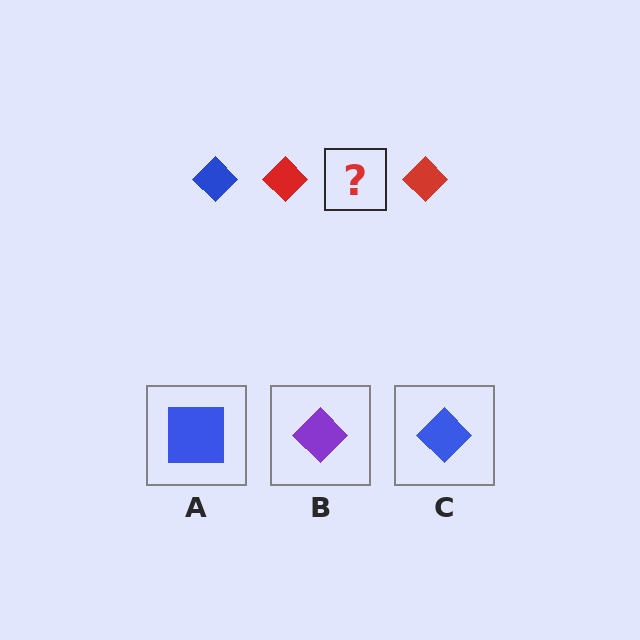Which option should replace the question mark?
Option C.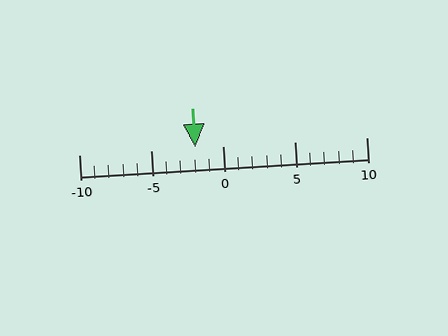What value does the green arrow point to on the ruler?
The green arrow points to approximately -2.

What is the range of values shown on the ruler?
The ruler shows values from -10 to 10.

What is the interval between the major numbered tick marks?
The major tick marks are spaced 5 units apart.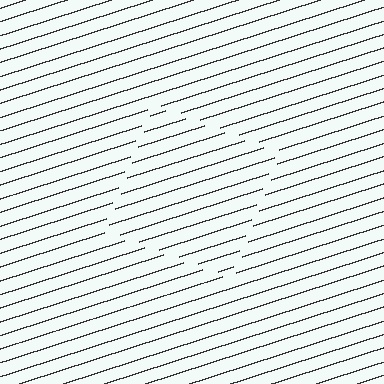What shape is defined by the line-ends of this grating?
An illusory square. The interior of the shape contains the same grating, shifted by half a period — the contour is defined by the phase discontinuity where line-ends from the inner and outer gratings abut.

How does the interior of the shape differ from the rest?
The interior of the shape contains the same grating, shifted by half a period — the contour is defined by the phase discontinuity where line-ends from the inner and outer gratings abut.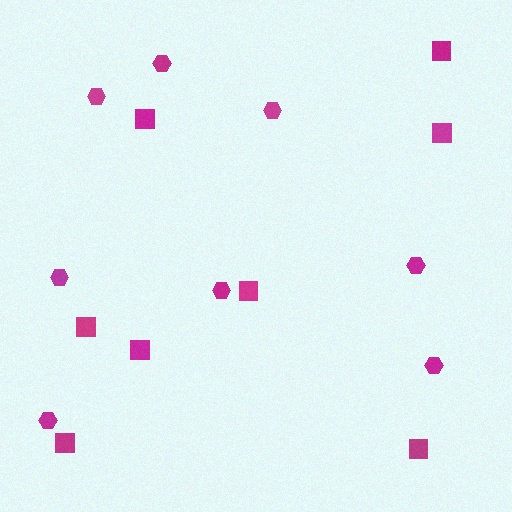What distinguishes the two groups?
There are 2 groups: one group of hexagons (8) and one group of squares (8).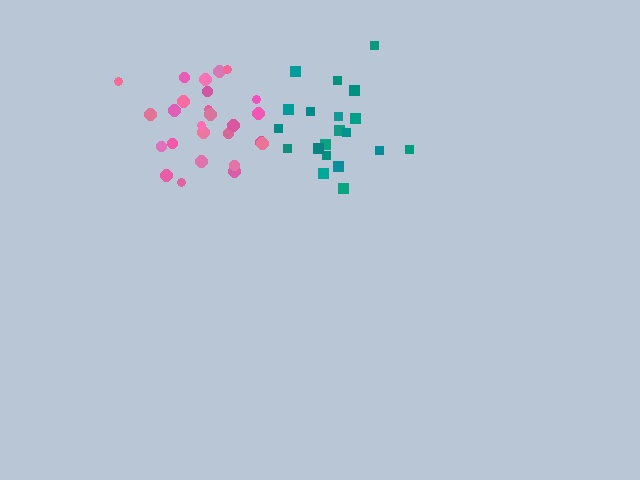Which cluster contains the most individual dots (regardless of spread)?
Pink (26).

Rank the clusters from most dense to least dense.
pink, teal.